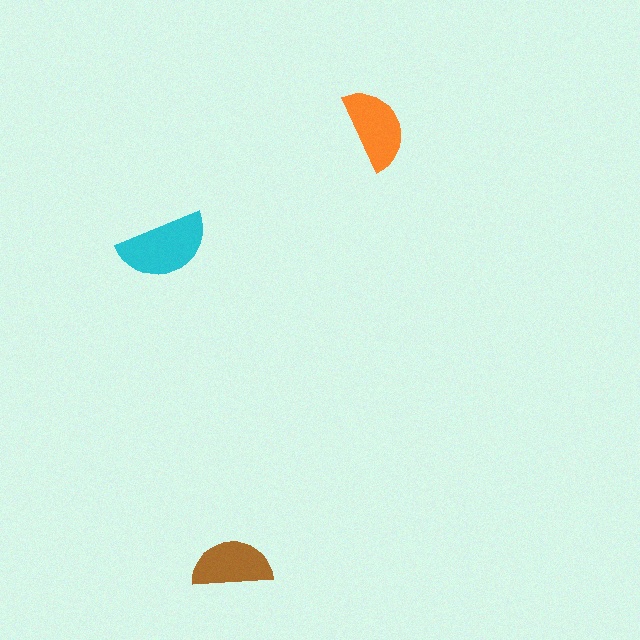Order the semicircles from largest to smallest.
the cyan one, the orange one, the brown one.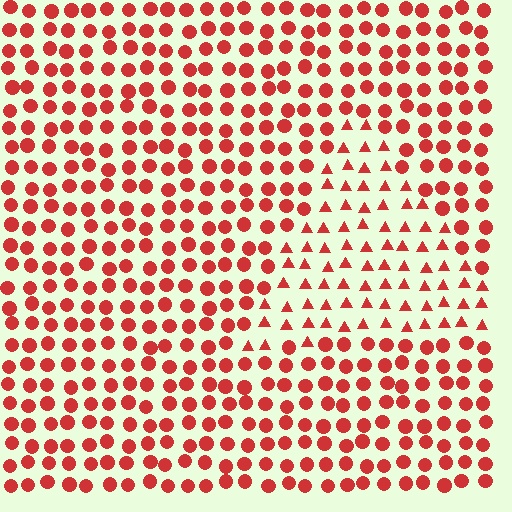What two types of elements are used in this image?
The image uses triangles inside the triangle region and circles outside it.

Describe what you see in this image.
The image is filled with small red elements arranged in a uniform grid. A triangle-shaped region contains triangles, while the surrounding area contains circles. The boundary is defined purely by the change in element shape.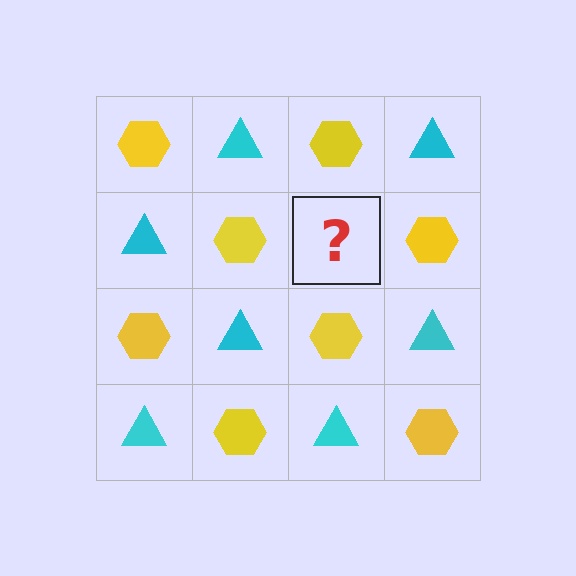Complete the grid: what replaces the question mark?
The question mark should be replaced with a cyan triangle.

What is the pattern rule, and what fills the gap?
The rule is that it alternates yellow hexagon and cyan triangle in a checkerboard pattern. The gap should be filled with a cyan triangle.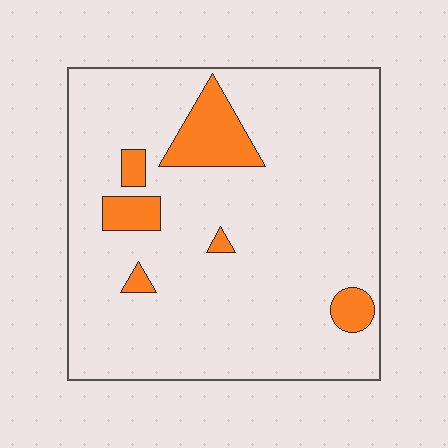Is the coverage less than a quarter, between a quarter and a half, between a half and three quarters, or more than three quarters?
Less than a quarter.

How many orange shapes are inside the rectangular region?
6.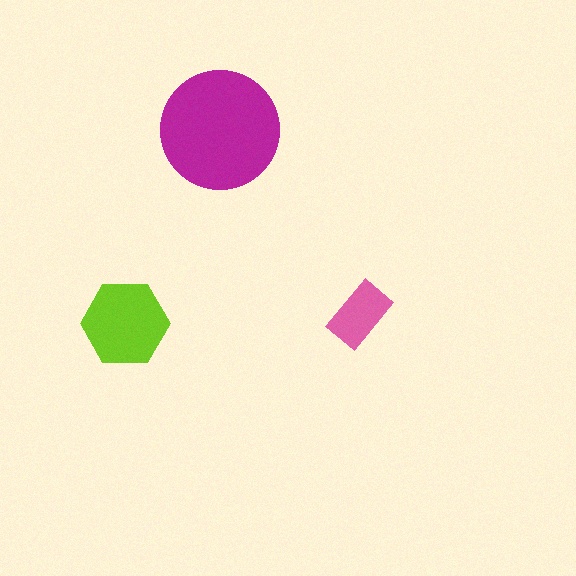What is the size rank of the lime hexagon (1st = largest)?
2nd.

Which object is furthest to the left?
The lime hexagon is leftmost.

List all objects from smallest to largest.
The pink rectangle, the lime hexagon, the magenta circle.